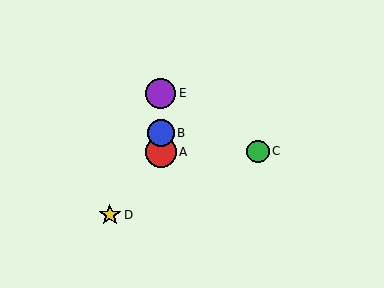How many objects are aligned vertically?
3 objects (A, B, E) are aligned vertically.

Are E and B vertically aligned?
Yes, both are at x≈161.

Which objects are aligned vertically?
Objects A, B, E are aligned vertically.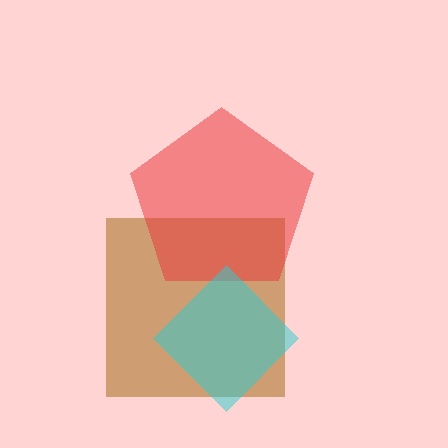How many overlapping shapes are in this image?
There are 3 overlapping shapes in the image.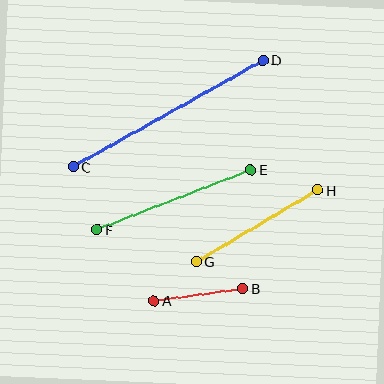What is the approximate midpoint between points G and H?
The midpoint is at approximately (257, 226) pixels.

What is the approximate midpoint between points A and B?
The midpoint is at approximately (199, 295) pixels.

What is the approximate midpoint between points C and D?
The midpoint is at approximately (168, 113) pixels.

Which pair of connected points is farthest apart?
Points C and D are farthest apart.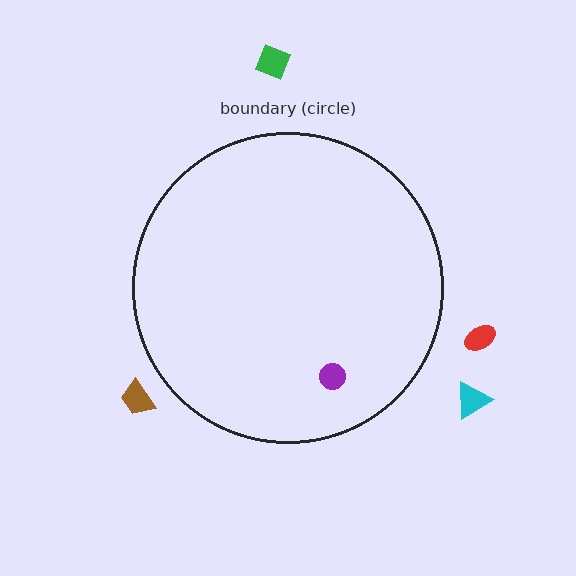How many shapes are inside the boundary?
1 inside, 4 outside.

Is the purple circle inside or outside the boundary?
Inside.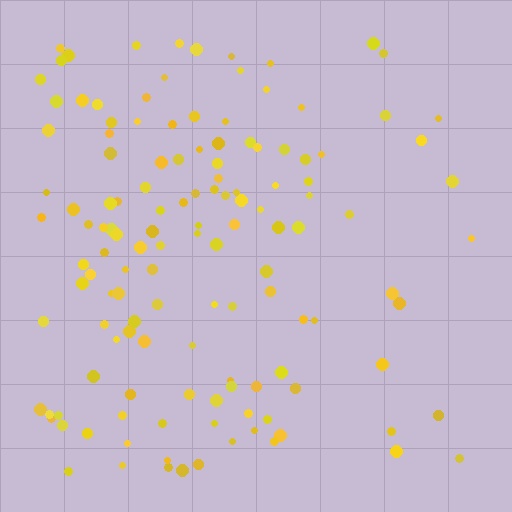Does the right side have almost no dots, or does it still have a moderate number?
Still a moderate number, just noticeably fewer than the left.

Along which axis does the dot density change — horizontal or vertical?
Horizontal.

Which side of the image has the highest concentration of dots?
The left.